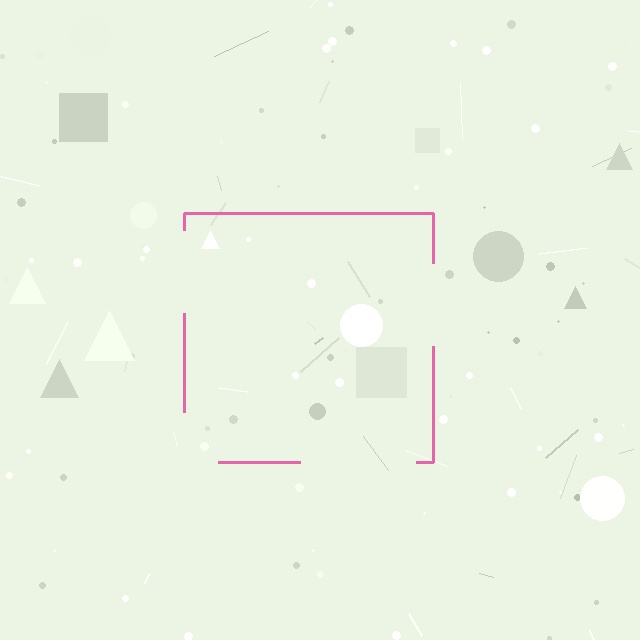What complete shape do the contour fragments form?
The contour fragments form a square.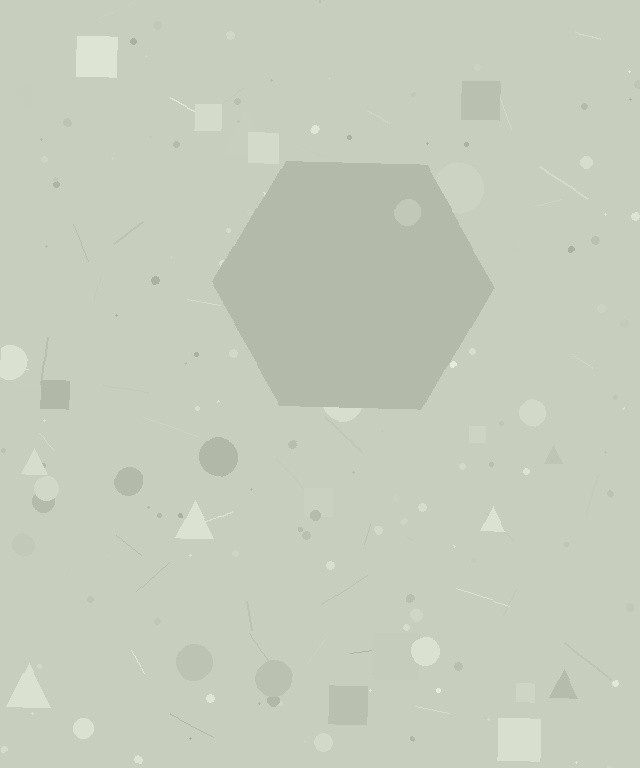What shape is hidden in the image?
A hexagon is hidden in the image.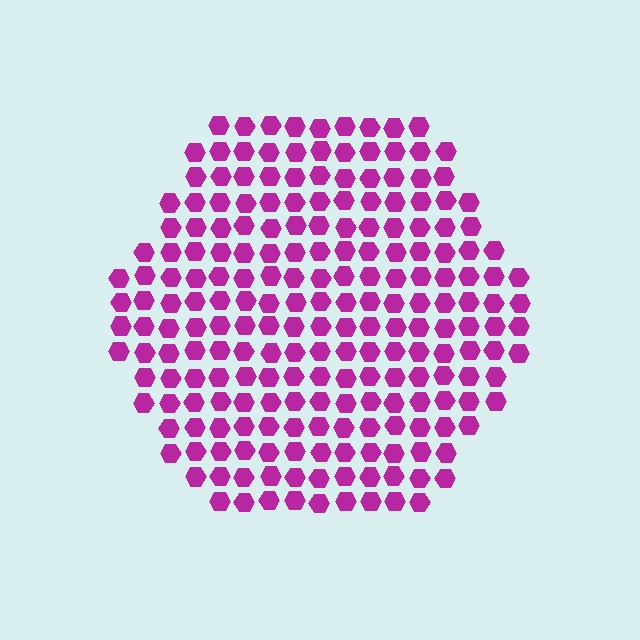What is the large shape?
The large shape is a hexagon.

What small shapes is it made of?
It is made of small hexagons.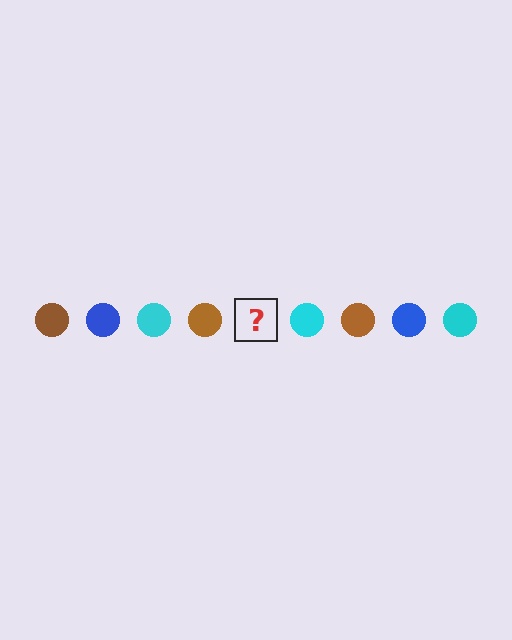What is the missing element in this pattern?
The missing element is a blue circle.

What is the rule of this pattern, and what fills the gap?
The rule is that the pattern cycles through brown, blue, cyan circles. The gap should be filled with a blue circle.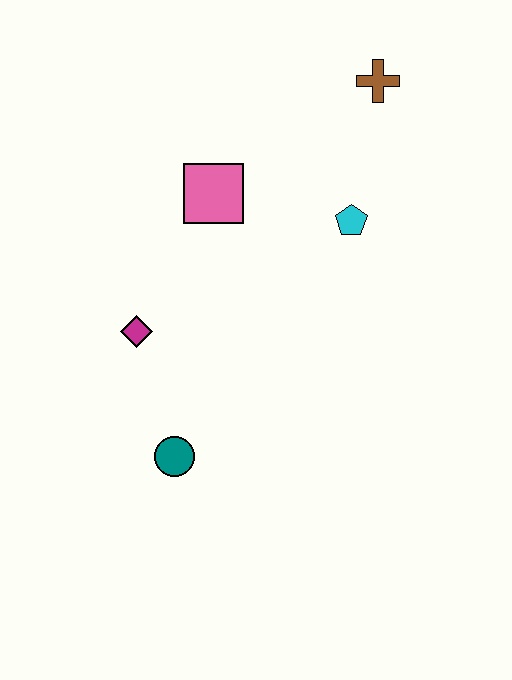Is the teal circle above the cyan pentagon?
No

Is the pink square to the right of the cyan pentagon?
No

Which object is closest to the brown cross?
The cyan pentagon is closest to the brown cross.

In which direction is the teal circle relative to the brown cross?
The teal circle is below the brown cross.